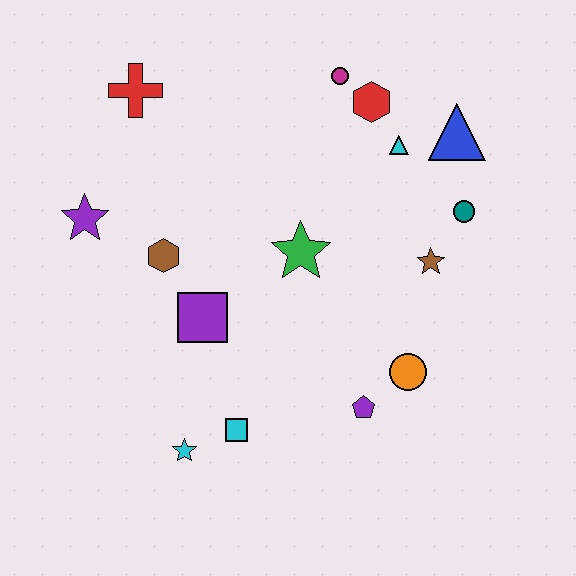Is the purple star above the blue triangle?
No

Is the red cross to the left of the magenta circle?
Yes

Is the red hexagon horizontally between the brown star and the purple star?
Yes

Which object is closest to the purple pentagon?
The orange circle is closest to the purple pentagon.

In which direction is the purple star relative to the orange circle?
The purple star is to the left of the orange circle.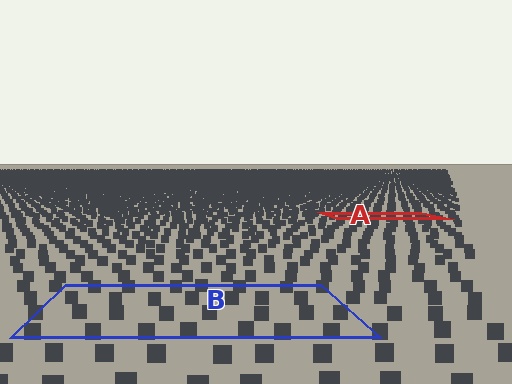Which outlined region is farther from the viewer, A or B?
Region A is farther from the viewer — the texture elements inside it appear smaller and more densely packed.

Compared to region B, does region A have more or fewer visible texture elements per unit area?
Region A has more texture elements per unit area — they are packed more densely because it is farther away.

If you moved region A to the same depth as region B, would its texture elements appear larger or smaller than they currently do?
They would appear larger. At a closer depth, the same texture elements are projected at a bigger on-screen size.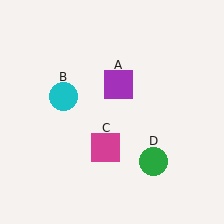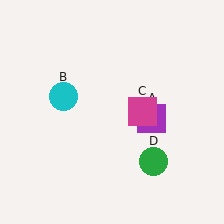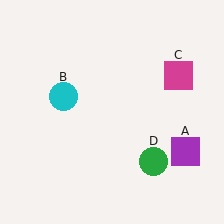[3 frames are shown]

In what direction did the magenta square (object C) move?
The magenta square (object C) moved up and to the right.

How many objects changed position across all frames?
2 objects changed position: purple square (object A), magenta square (object C).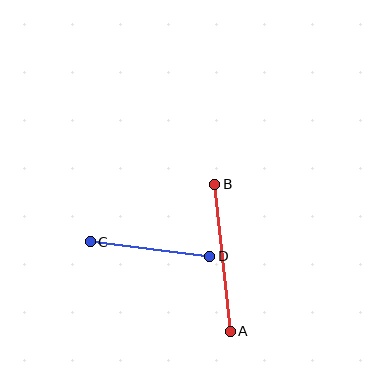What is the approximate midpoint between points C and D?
The midpoint is at approximately (150, 249) pixels.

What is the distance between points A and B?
The distance is approximately 148 pixels.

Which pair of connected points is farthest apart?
Points A and B are farthest apart.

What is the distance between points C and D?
The distance is approximately 121 pixels.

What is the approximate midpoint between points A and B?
The midpoint is at approximately (223, 258) pixels.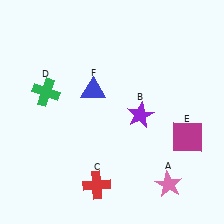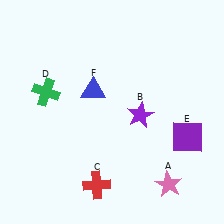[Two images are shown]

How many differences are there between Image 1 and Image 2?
There is 1 difference between the two images.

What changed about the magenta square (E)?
In Image 1, E is magenta. In Image 2, it changed to purple.